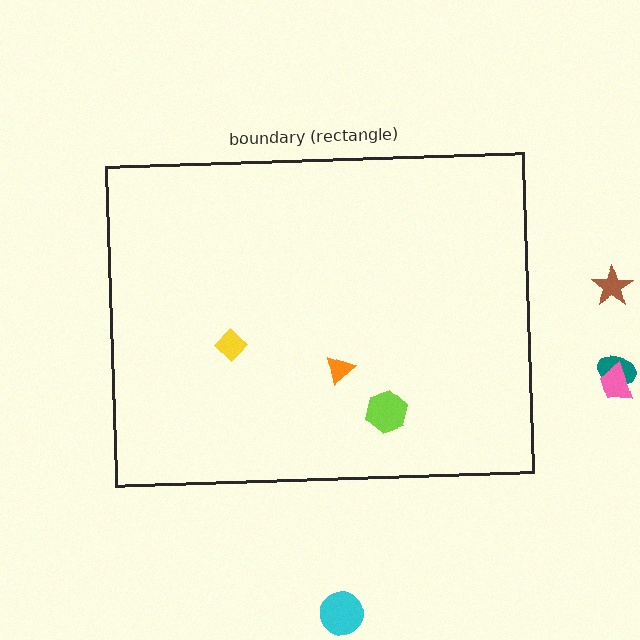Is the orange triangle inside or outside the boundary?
Inside.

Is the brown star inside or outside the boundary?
Outside.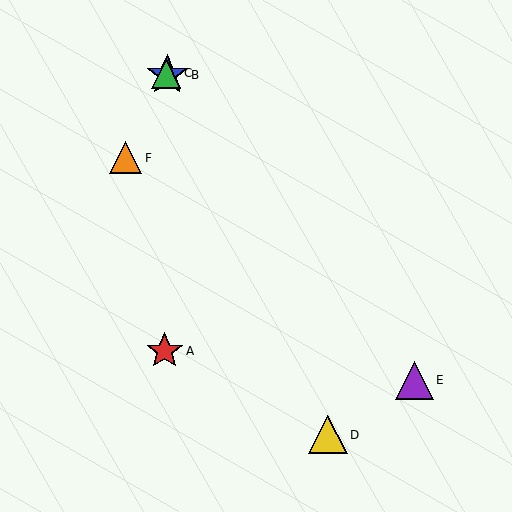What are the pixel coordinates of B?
Object B is at (167, 75).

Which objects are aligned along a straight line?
Objects B, C, E are aligned along a straight line.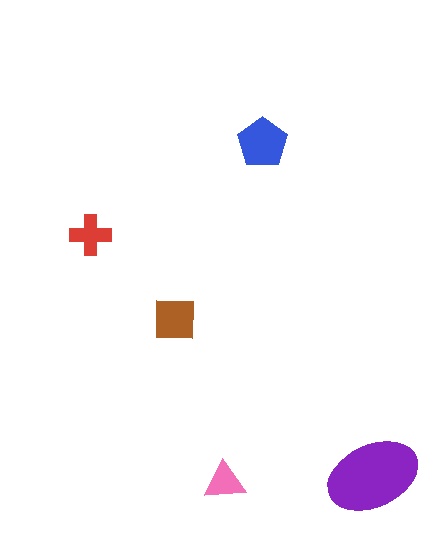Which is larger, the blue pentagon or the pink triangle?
The blue pentagon.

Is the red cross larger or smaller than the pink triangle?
Larger.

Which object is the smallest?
The pink triangle.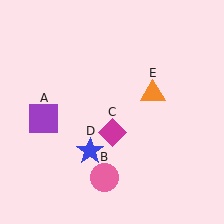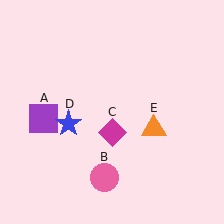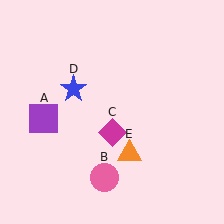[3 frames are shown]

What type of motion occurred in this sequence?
The blue star (object D), orange triangle (object E) rotated clockwise around the center of the scene.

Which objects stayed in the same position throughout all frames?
Purple square (object A) and pink circle (object B) and magenta diamond (object C) remained stationary.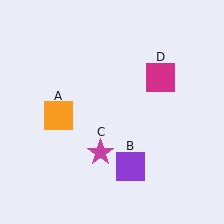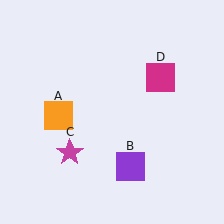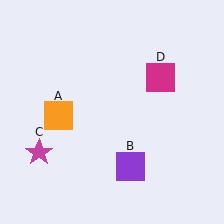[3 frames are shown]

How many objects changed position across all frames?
1 object changed position: magenta star (object C).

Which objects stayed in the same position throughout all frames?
Orange square (object A) and purple square (object B) and magenta square (object D) remained stationary.